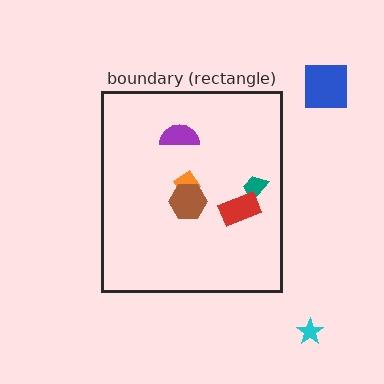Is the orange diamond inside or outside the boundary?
Inside.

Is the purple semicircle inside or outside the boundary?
Inside.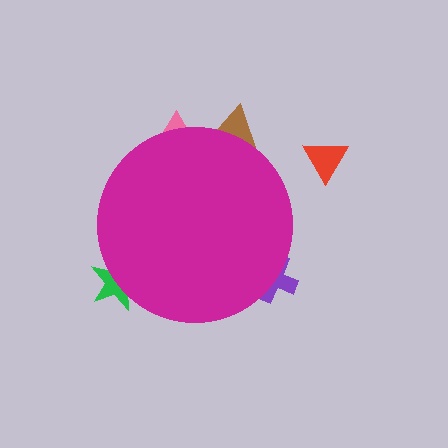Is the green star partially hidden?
Yes, the green star is partially hidden behind the magenta circle.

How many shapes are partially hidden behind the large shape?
4 shapes are partially hidden.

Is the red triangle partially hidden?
No, the red triangle is fully visible.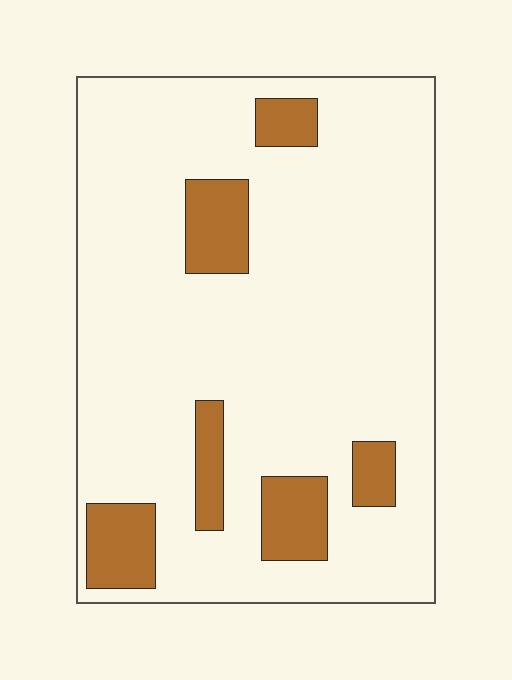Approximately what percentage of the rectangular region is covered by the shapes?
Approximately 15%.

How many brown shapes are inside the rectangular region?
6.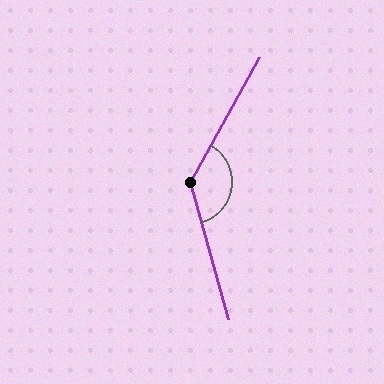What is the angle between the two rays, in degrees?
Approximately 135 degrees.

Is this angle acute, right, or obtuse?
It is obtuse.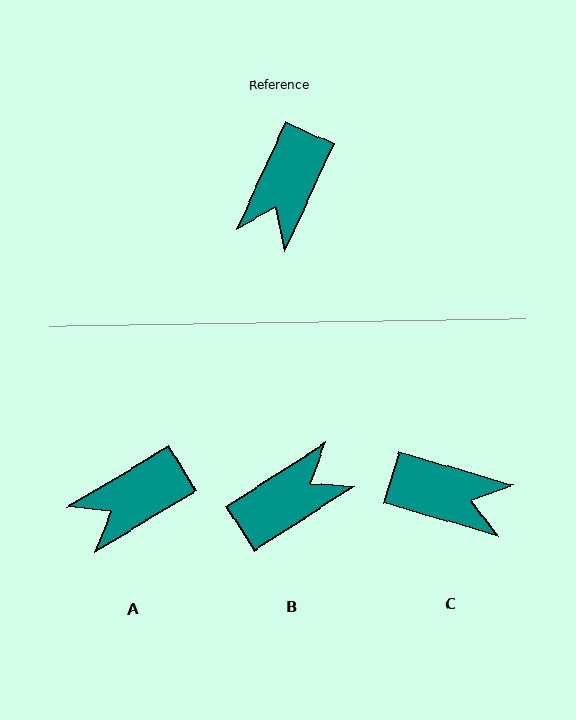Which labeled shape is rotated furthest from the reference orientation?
B, about 147 degrees away.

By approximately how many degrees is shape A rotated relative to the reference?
Approximately 34 degrees clockwise.